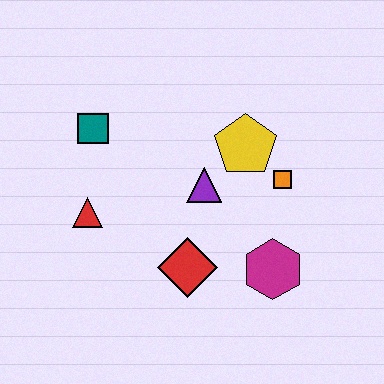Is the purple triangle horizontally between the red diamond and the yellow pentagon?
Yes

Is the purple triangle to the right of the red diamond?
Yes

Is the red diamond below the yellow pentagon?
Yes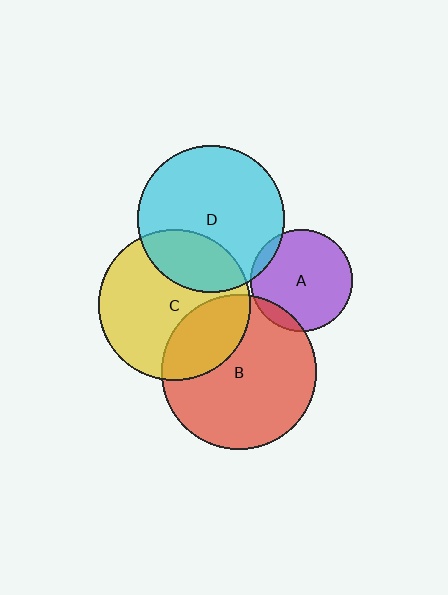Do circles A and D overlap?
Yes.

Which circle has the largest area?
Circle B (red).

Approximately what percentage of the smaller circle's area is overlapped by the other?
Approximately 10%.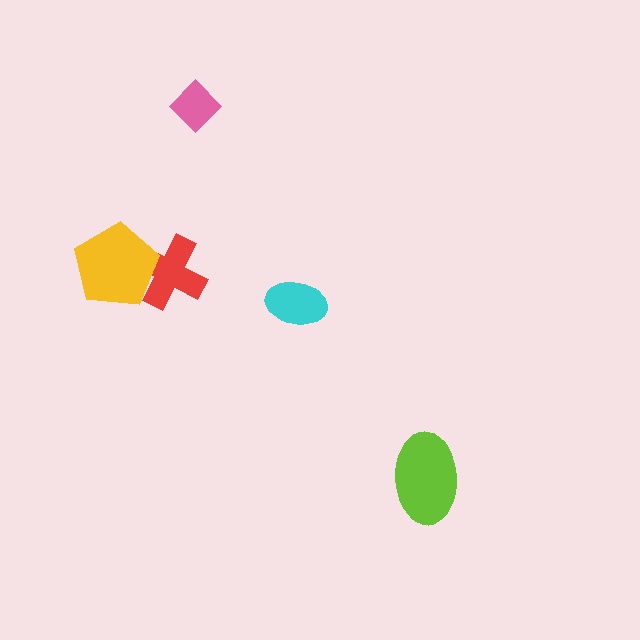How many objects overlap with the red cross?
1 object overlaps with the red cross.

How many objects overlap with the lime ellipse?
0 objects overlap with the lime ellipse.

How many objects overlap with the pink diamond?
0 objects overlap with the pink diamond.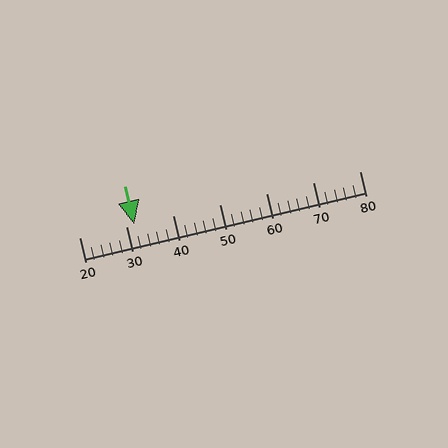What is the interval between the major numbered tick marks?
The major tick marks are spaced 10 units apart.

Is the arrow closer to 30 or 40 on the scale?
The arrow is closer to 30.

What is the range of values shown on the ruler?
The ruler shows values from 20 to 80.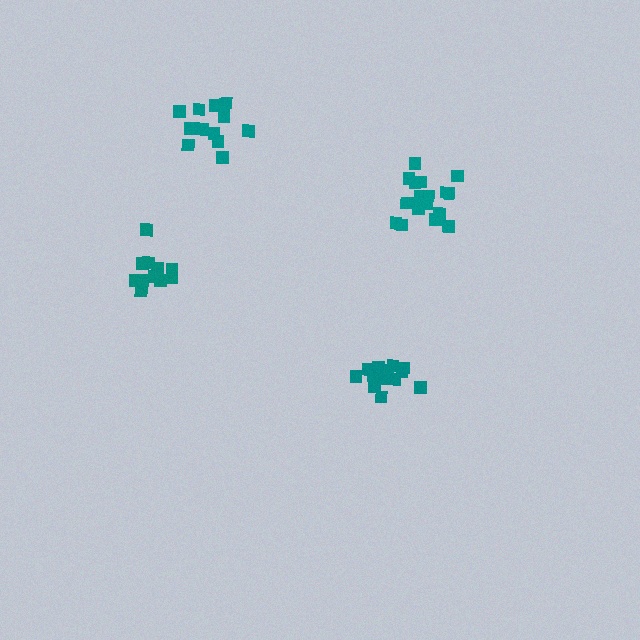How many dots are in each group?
Group 1: 17 dots, Group 2: 13 dots, Group 3: 11 dots, Group 4: 14 dots (55 total).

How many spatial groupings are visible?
There are 4 spatial groupings.